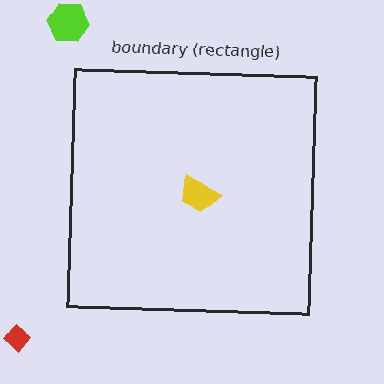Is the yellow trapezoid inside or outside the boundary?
Inside.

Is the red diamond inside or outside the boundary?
Outside.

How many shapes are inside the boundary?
1 inside, 2 outside.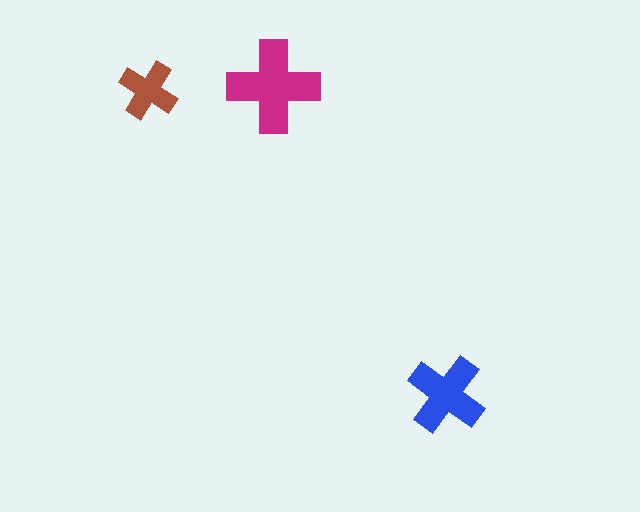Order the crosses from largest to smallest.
the magenta one, the blue one, the brown one.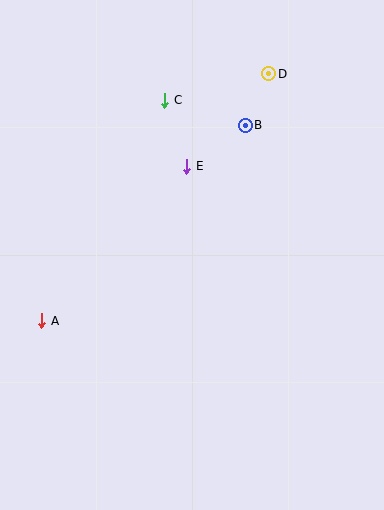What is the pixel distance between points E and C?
The distance between E and C is 69 pixels.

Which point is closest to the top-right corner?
Point D is closest to the top-right corner.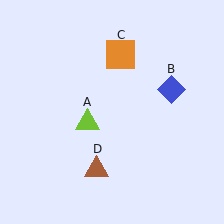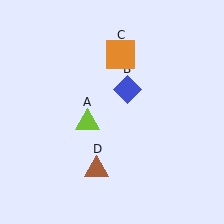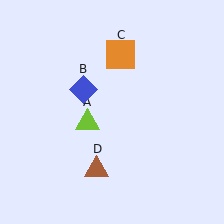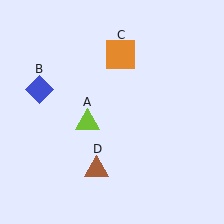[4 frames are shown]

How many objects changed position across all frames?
1 object changed position: blue diamond (object B).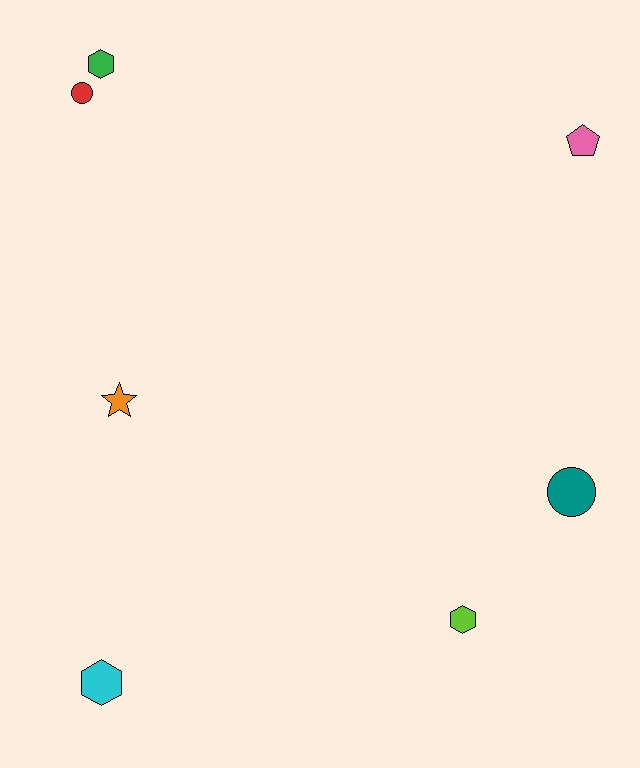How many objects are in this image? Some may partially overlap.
There are 7 objects.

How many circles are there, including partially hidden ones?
There are 2 circles.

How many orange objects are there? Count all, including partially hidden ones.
There is 1 orange object.